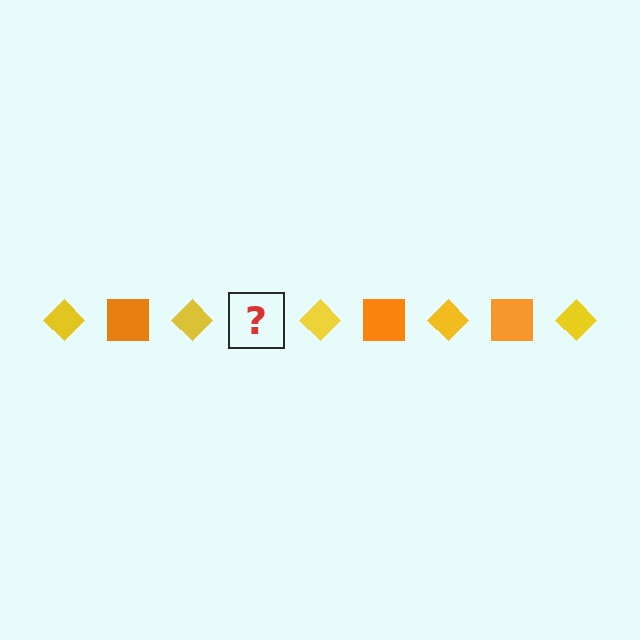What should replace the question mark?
The question mark should be replaced with an orange square.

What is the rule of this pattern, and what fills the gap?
The rule is that the pattern alternates between yellow diamond and orange square. The gap should be filled with an orange square.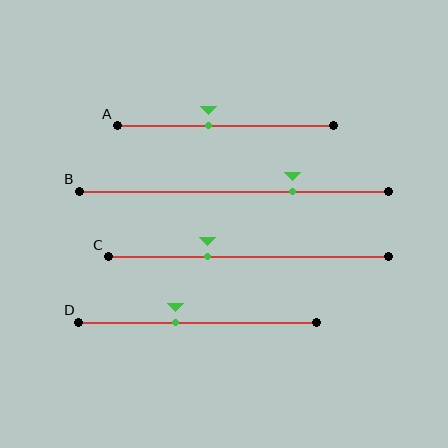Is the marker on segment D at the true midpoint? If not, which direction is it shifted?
No, the marker on segment D is shifted to the left by about 9% of the segment length.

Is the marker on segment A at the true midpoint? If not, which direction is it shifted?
No, the marker on segment A is shifted to the left by about 8% of the segment length.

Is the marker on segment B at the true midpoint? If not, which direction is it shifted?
No, the marker on segment B is shifted to the right by about 19% of the segment length.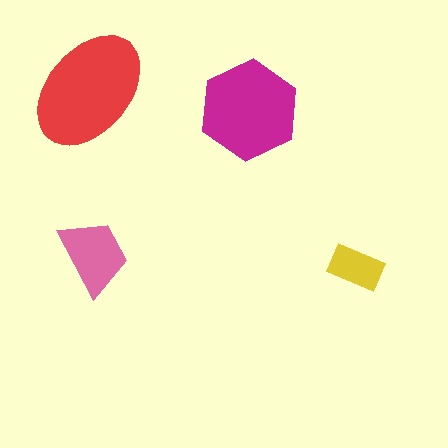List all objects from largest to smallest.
The red ellipse, the magenta hexagon, the pink trapezoid, the yellow rectangle.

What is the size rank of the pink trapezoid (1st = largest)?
3rd.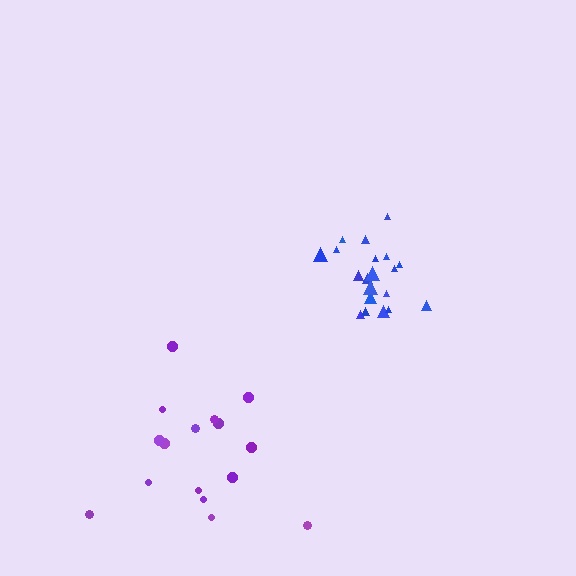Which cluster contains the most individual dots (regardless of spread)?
Blue (20).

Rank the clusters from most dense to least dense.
blue, purple.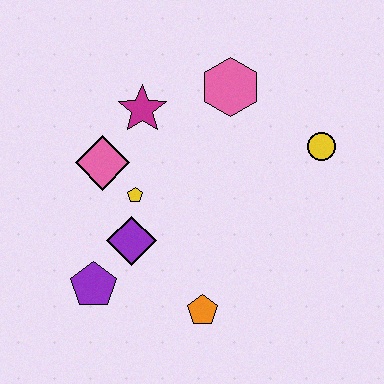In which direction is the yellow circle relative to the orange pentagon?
The yellow circle is above the orange pentagon.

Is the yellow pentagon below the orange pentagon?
No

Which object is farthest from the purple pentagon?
The yellow circle is farthest from the purple pentagon.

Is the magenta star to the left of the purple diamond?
No